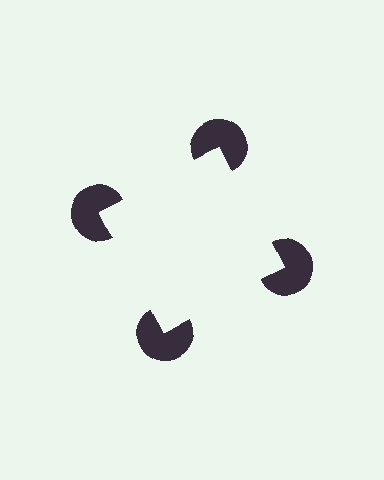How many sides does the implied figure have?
4 sides.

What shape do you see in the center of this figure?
An illusory square — its edges are inferred from the aligned wedge cuts in the pac-man discs, not physically drawn.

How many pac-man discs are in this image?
There are 4 — one at each vertex of the illusory square.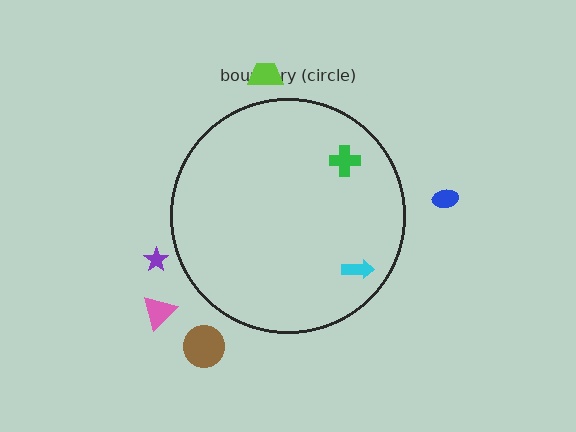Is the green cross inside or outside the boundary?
Inside.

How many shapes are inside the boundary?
2 inside, 5 outside.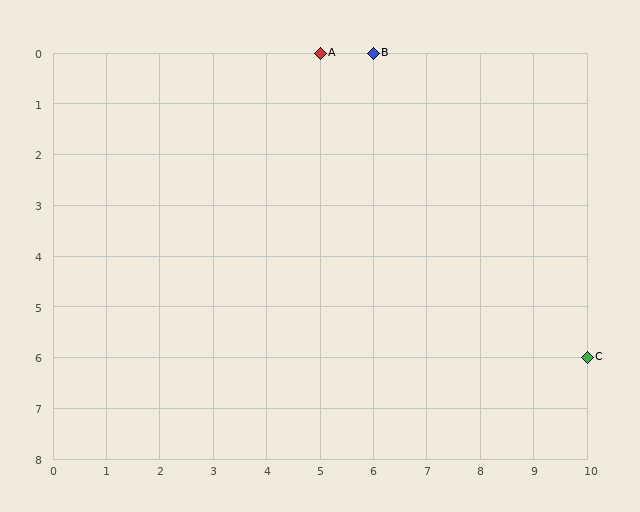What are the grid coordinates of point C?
Point C is at grid coordinates (10, 6).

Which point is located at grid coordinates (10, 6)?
Point C is at (10, 6).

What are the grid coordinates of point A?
Point A is at grid coordinates (5, 0).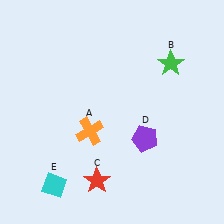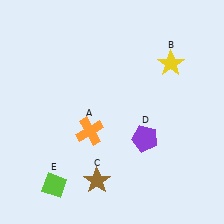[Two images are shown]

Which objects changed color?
B changed from green to yellow. C changed from red to brown. E changed from cyan to lime.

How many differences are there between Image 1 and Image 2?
There are 3 differences between the two images.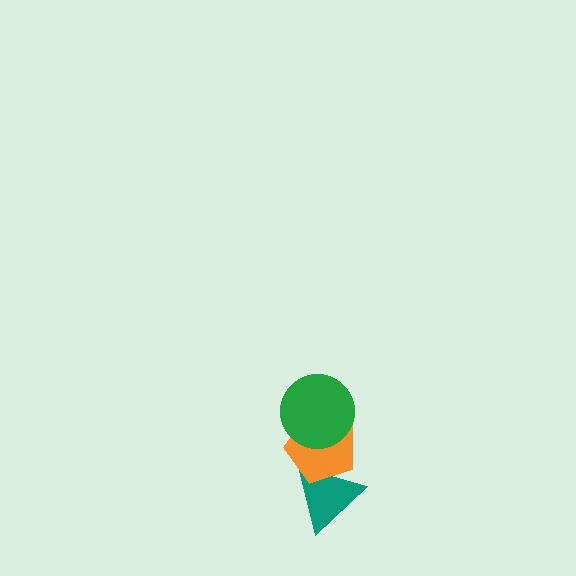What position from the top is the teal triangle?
The teal triangle is 3rd from the top.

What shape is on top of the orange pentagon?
The green circle is on top of the orange pentagon.